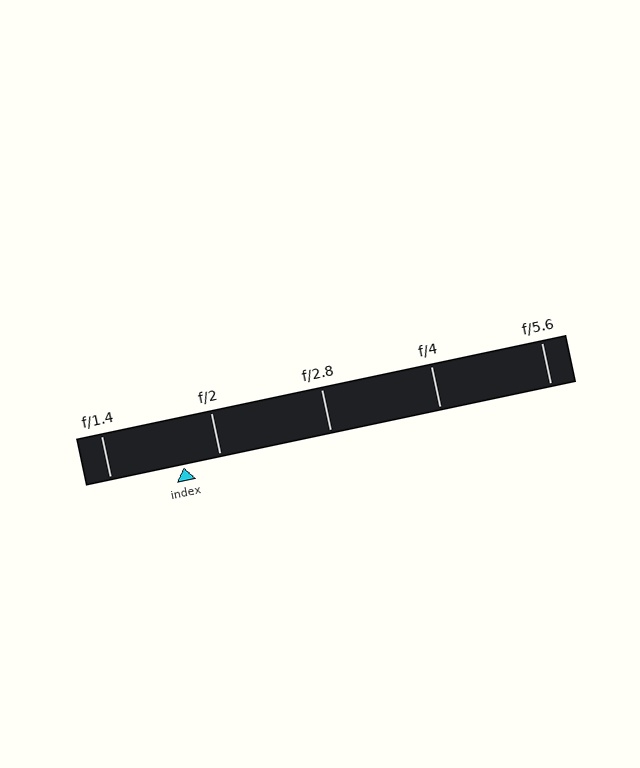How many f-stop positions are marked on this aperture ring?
There are 5 f-stop positions marked.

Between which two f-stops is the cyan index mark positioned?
The index mark is between f/1.4 and f/2.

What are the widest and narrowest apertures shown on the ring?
The widest aperture shown is f/1.4 and the narrowest is f/5.6.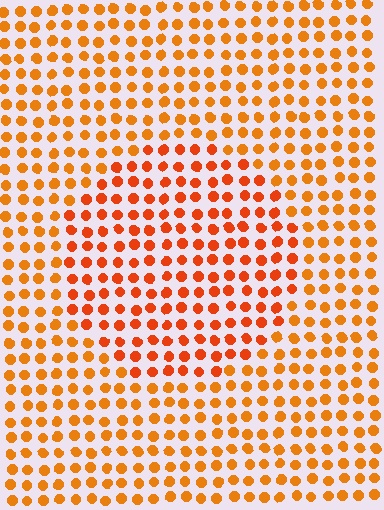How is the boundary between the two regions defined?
The boundary is defined purely by a slight shift in hue (about 18 degrees). Spacing, size, and orientation are identical on both sides.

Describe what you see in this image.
The image is filled with small orange elements in a uniform arrangement. A circle-shaped region is visible where the elements are tinted to a slightly different hue, forming a subtle color boundary.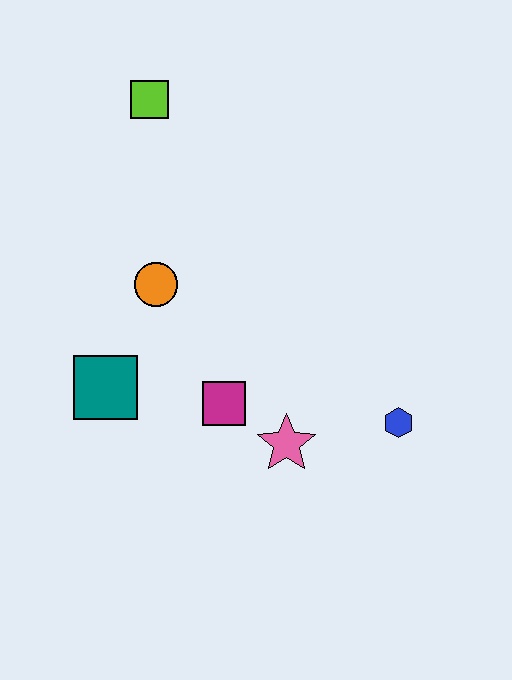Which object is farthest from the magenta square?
The lime square is farthest from the magenta square.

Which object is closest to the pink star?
The magenta square is closest to the pink star.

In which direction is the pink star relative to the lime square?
The pink star is below the lime square.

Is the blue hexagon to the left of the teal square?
No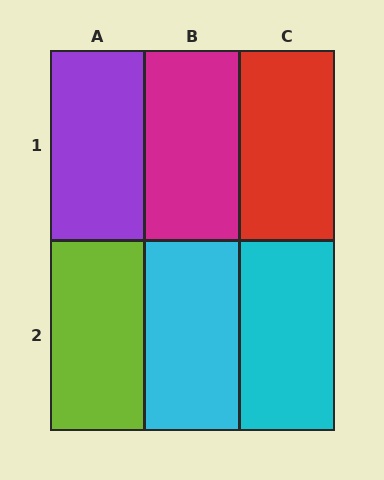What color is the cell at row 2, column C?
Cyan.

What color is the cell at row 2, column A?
Lime.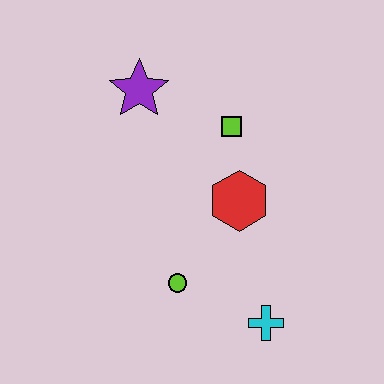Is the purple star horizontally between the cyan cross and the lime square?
No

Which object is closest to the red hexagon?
The lime square is closest to the red hexagon.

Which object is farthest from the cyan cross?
The purple star is farthest from the cyan cross.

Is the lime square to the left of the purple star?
No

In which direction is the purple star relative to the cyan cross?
The purple star is above the cyan cross.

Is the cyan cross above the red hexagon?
No